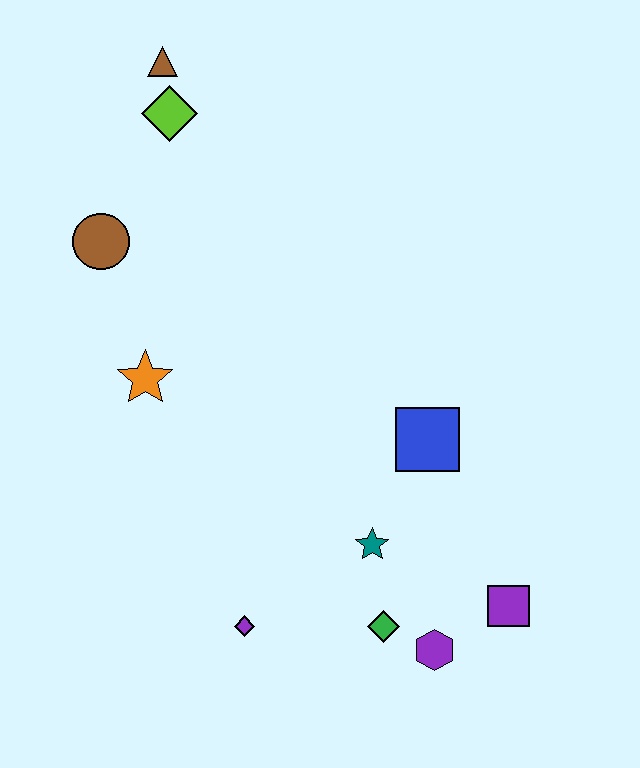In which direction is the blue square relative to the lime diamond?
The blue square is below the lime diamond.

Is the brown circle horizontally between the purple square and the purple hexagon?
No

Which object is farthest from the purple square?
The brown triangle is farthest from the purple square.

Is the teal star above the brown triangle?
No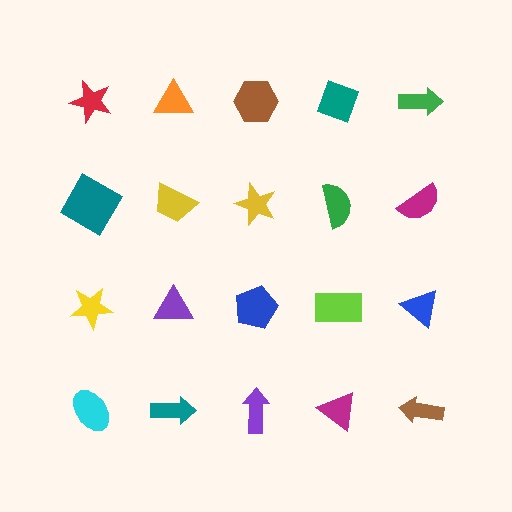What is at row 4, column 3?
A purple arrow.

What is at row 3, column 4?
A lime rectangle.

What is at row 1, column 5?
A green arrow.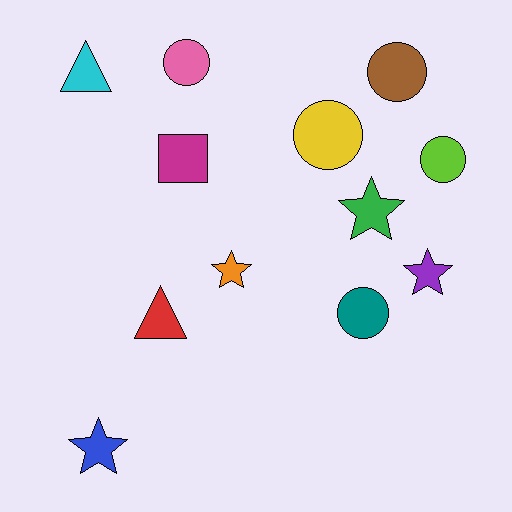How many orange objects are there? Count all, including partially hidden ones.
There is 1 orange object.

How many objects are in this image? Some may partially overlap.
There are 12 objects.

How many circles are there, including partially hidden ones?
There are 5 circles.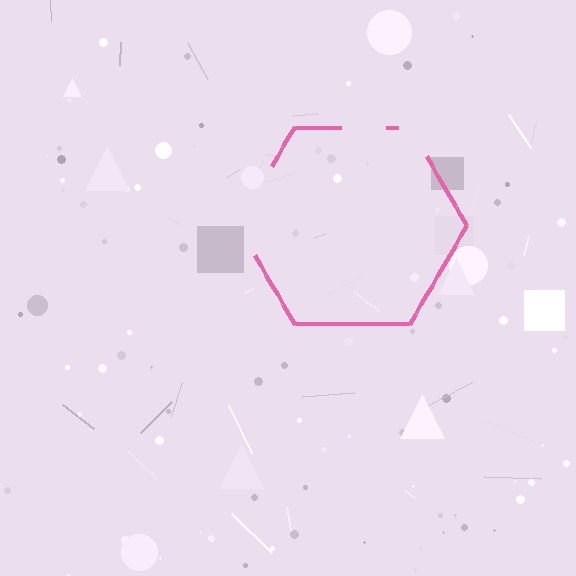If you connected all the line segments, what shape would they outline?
They would outline a hexagon.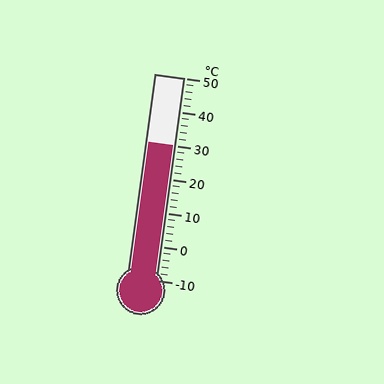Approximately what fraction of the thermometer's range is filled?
The thermometer is filled to approximately 65% of its range.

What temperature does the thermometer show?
The thermometer shows approximately 30°C.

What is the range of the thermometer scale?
The thermometer scale ranges from -10°C to 50°C.